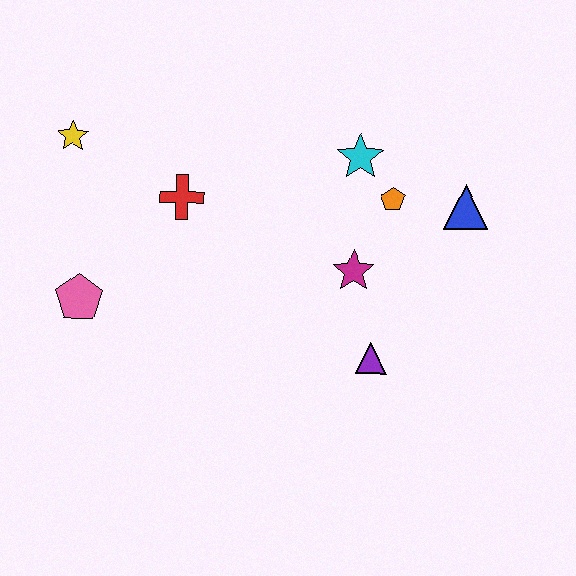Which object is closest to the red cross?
The yellow star is closest to the red cross.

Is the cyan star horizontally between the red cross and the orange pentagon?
Yes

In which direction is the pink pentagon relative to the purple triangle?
The pink pentagon is to the left of the purple triangle.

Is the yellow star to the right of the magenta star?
No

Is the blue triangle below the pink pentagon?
No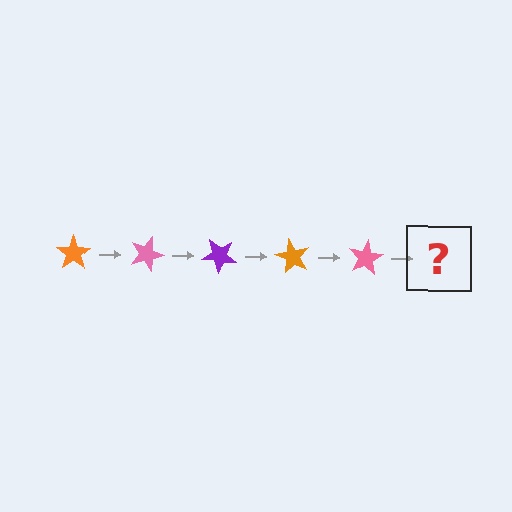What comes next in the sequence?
The next element should be a purple star, rotated 100 degrees from the start.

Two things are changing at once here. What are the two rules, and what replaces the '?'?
The two rules are that it rotates 20 degrees each step and the color cycles through orange, pink, and purple. The '?' should be a purple star, rotated 100 degrees from the start.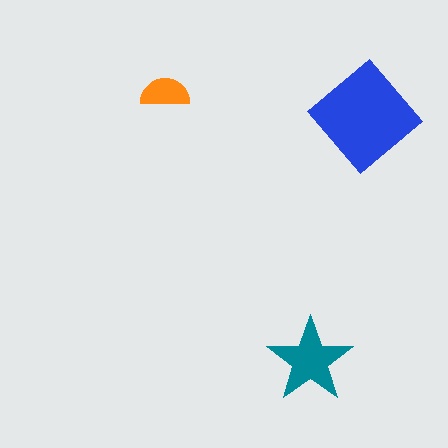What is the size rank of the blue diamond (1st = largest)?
1st.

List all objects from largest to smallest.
The blue diamond, the teal star, the orange semicircle.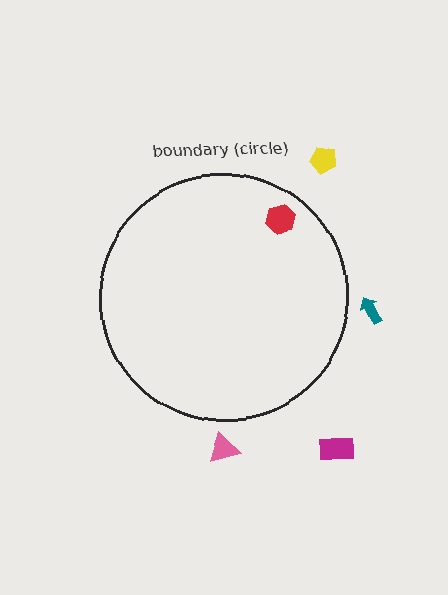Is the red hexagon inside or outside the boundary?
Inside.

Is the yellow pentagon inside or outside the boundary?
Outside.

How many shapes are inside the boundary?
1 inside, 4 outside.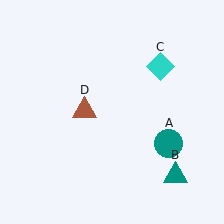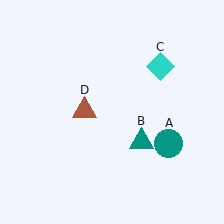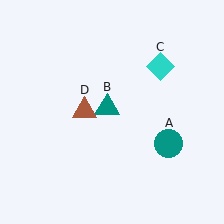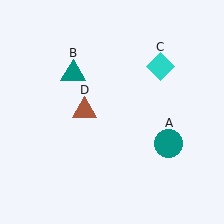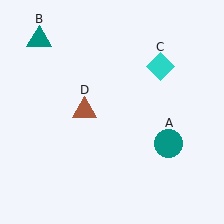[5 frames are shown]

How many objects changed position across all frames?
1 object changed position: teal triangle (object B).